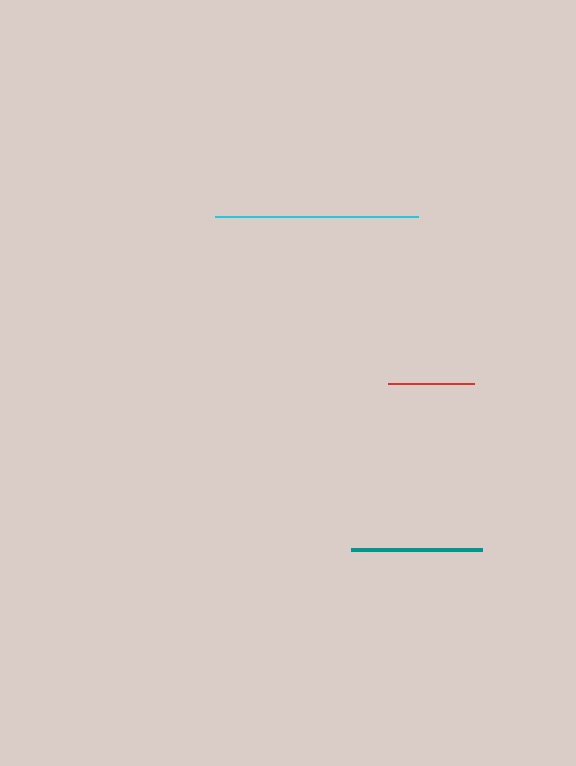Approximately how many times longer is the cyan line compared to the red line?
The cyan line is approximately 2.3 times the length of the red line.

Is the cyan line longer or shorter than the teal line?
The cyan line is longer than the teal line.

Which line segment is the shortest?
The red line is the shortest at approximately 86 pixels.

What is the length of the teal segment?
The teal segment is approximately 130 pixels long.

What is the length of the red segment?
The red segment is approximately 86 pixels long.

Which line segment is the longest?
The cyan line is the longest at approximately 202 pixels.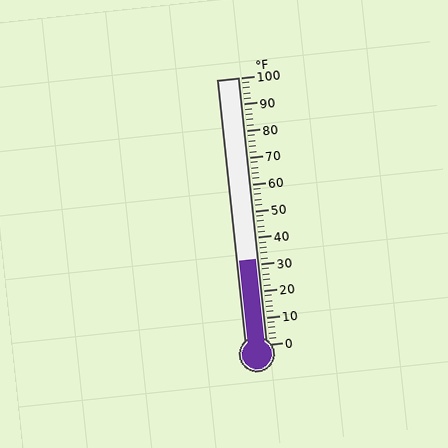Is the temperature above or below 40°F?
The temperature is below 40°F.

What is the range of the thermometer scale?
The thermometer scale ranges from 0°F to 100°F.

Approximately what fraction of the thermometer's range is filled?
The thermometer is filled to approximately 30% of its range.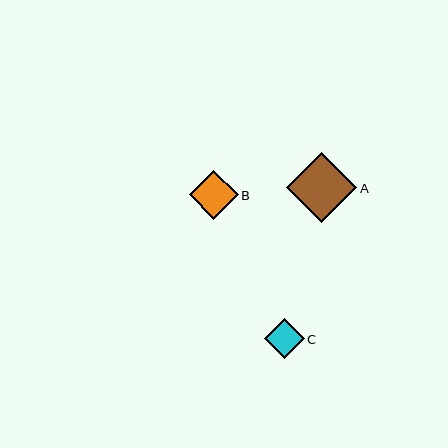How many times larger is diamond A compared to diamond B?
Diamond A is approximately 1.4 times the size of diamond B.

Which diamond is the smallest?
Diamond C is the smallest with a size of approximately 40 pixels.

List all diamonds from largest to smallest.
From largest to smallest: A, B, C.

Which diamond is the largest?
Diamond A is the largest with a size of approximately 70 pixels.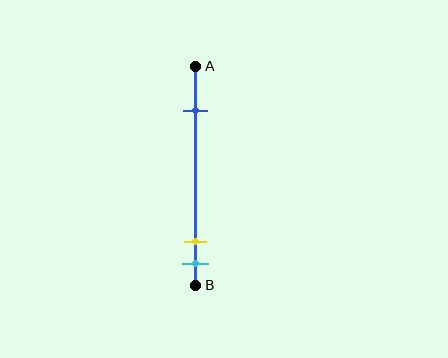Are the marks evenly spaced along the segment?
No, the marks are not evenly spaced.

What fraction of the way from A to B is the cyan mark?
The cyan mark is approximately 90% (0.9) of the way from A to B.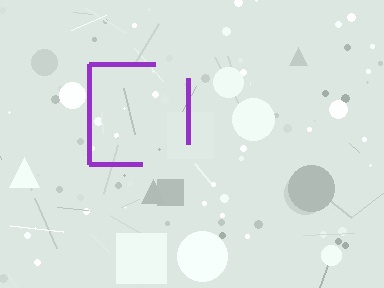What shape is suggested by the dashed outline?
The dashed outline suggests a square.